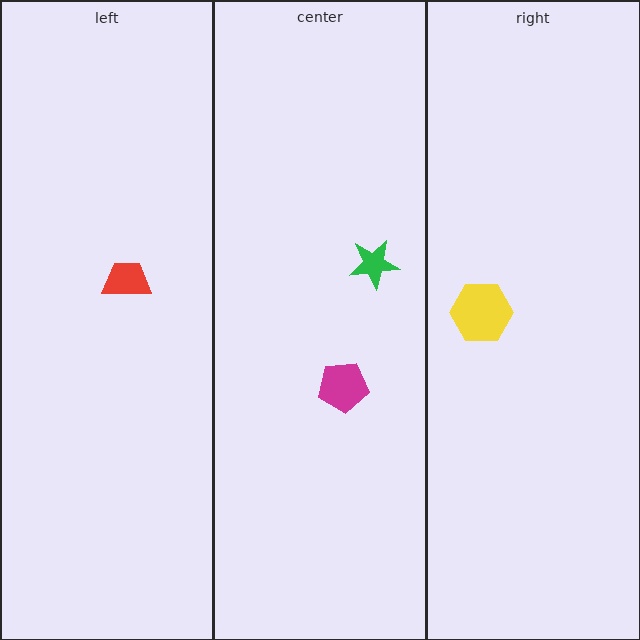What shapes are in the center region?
The magenta pentagon, the green star.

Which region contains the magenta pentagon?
The center region.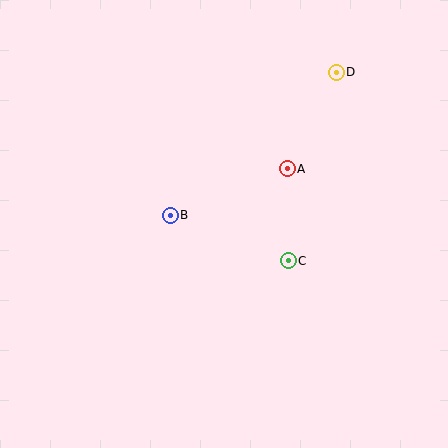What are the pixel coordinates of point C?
Point C is at (288, 261).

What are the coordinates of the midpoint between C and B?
The midpoint between C and B is at (229, 238).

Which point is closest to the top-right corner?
Point D is closest to the top-right corner.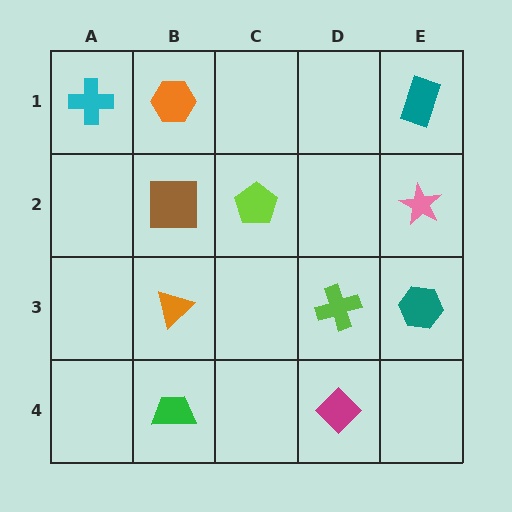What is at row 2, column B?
A brown square.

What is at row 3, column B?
An orange triangle.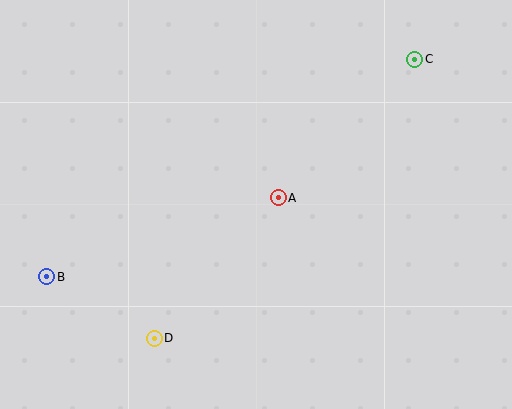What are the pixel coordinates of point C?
Point C is at (415, 59).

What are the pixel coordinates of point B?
Point B is at (47, 277).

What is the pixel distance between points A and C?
The distance between A and C is 194 pixels.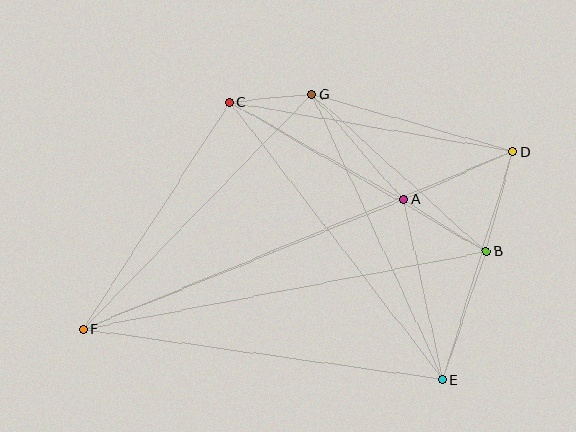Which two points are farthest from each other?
Points D and F are farthest from each other.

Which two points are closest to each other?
Points C and G are closest to each other.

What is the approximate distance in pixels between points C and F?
The distance between C and F is approximately 271 pixels.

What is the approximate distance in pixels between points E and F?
The distance between E and F is approximately 363 pixels.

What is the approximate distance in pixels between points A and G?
The distance between A and G is approximately 140 pixels.